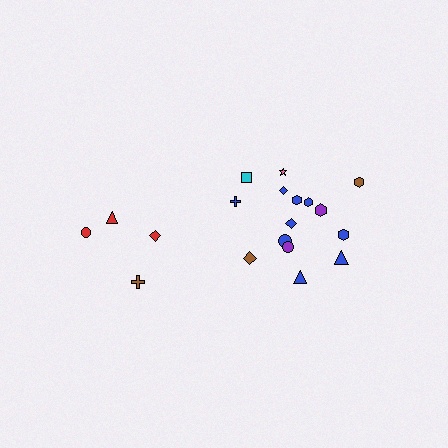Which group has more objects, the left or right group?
The right group.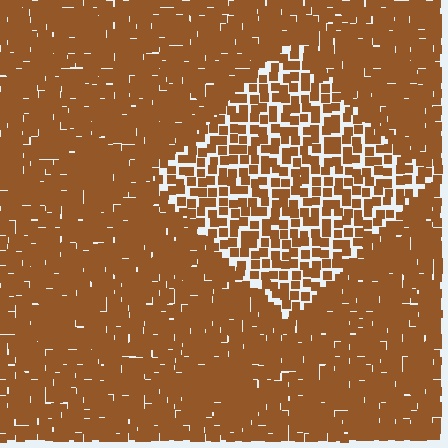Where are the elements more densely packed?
The elements are more densely packed outside the diamond boundary.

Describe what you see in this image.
The image contains small brown elements arranged at two different densities. A diamond-shaped region is visible where the elements are less densely packed than the surrounding area.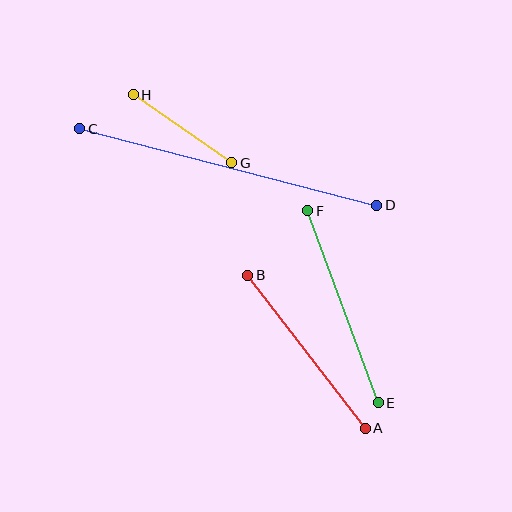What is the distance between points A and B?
The distance is approximately 193 pixels.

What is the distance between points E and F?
The distance is approximately 205 pixels.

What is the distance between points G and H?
The distance is approximately 120 pixels.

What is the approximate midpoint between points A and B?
The midpoint is at approximately (306, 352) pixels.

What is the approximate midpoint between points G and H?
The midpoint is at approximately (182, 129) pixels.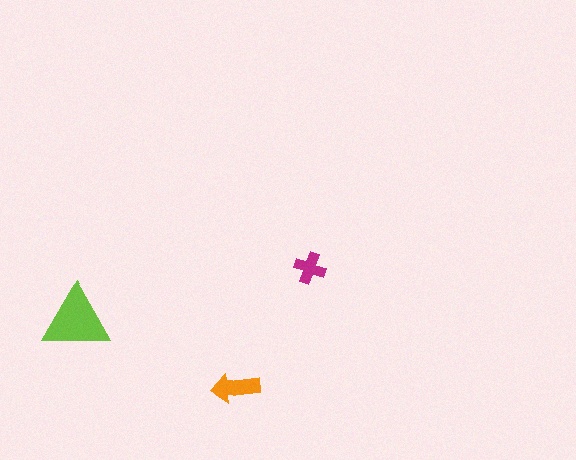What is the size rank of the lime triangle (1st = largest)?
1st.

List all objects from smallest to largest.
The magenta cross, the orange arrow, the lime triangle.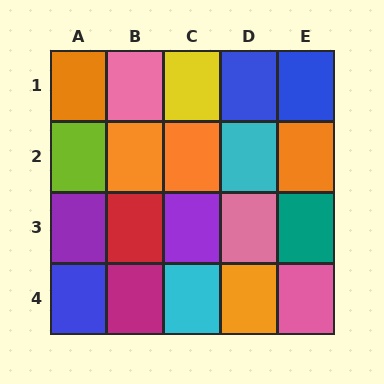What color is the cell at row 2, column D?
Cyan.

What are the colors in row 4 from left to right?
Blue, magenta, cyan, orange, pink.